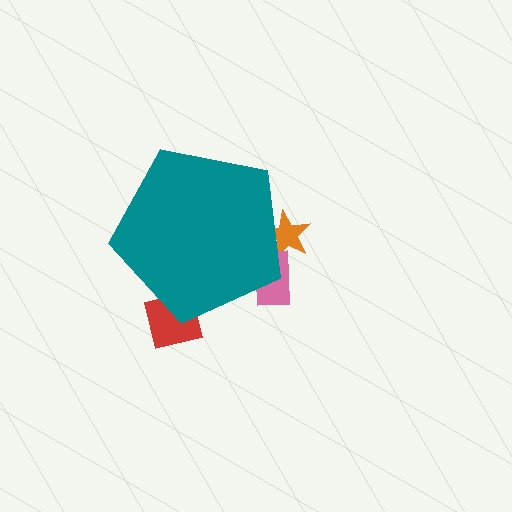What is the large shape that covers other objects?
A teal pentagon.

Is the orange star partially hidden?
Yes, the orange star is partially hidden behind the teal pentagon.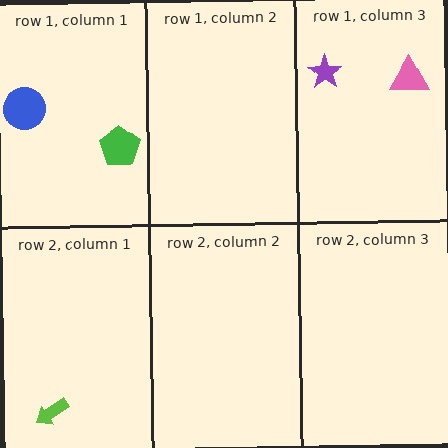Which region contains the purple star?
The row 1, column 3 region.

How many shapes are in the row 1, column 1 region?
2.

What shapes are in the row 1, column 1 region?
The blue circle, the green pentagon.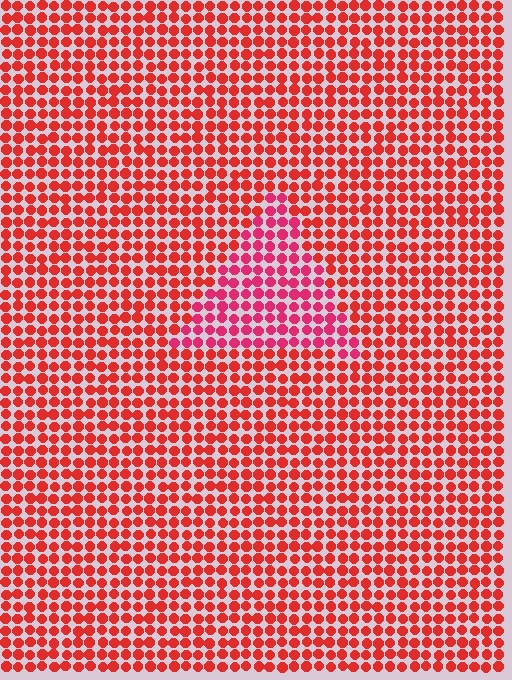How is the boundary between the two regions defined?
The boundary is defined purely by a slight shift in hue (about 24 degrees). Spacing, size, and orientation are identical on both sides.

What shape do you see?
I see a triangle.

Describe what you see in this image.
The image is filled with small red elements in a uniform arrangement. A triangle-shaped region is visible where the elements are tinted to a slightly different hue, forming a subtle color boundary.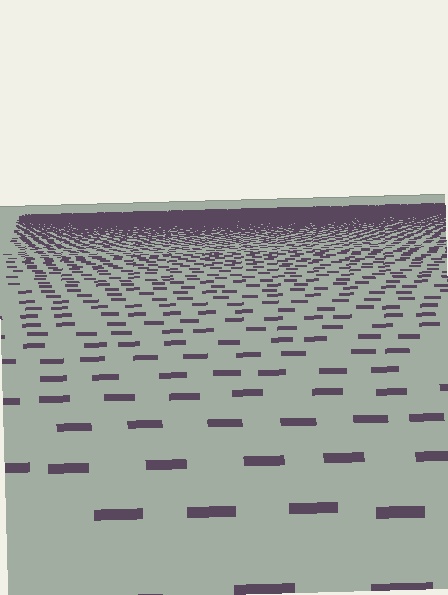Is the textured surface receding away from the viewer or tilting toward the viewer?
The surface is receding away from the viewer. Texture elements get smaller and denser toward the top.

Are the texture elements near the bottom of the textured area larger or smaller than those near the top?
Larger. Near the bottom, elements are closer to the viewer and appear at a bigger on-screen size.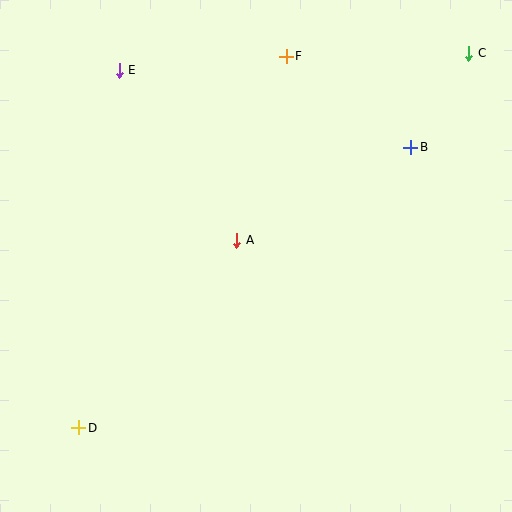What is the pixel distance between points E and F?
The distance between E and F is 168 pixels.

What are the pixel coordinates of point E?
Point E is at (119, 70).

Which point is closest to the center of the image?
Point A at (237, 240) is closest to the center.